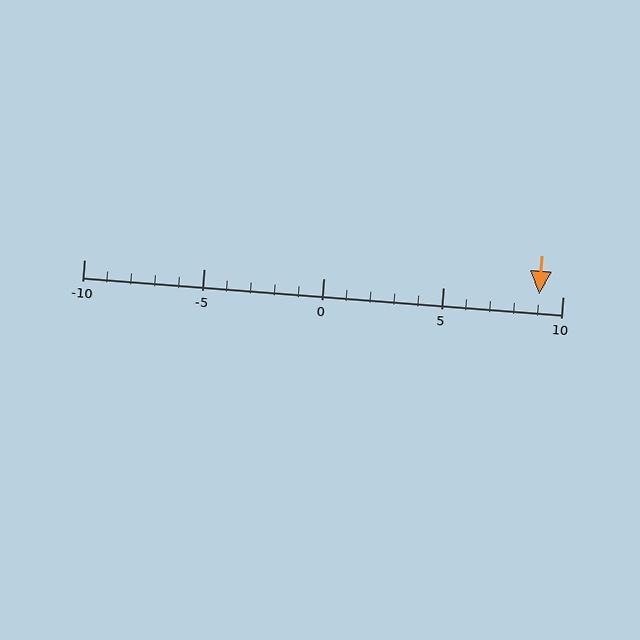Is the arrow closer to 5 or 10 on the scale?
The arrow is closer to 10.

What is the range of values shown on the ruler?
The ruler shows values from -10 to 10.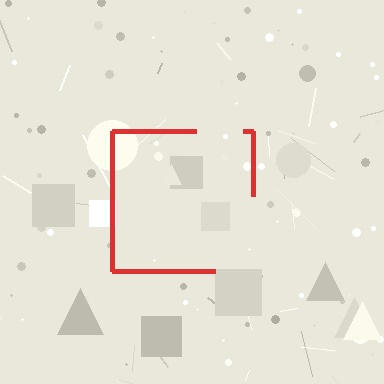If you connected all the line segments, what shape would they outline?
They would outline a square.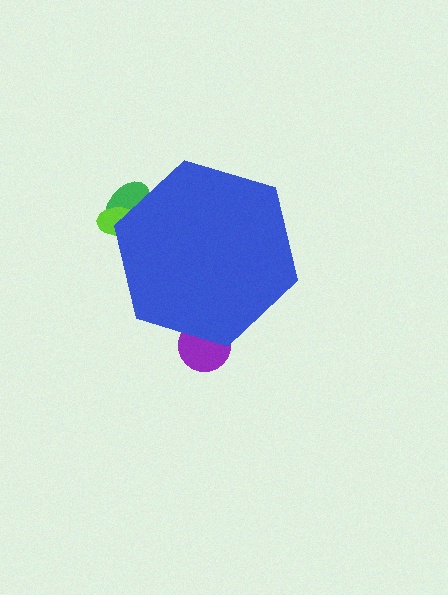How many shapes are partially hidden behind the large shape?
3 shapes are partially hidden.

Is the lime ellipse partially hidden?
Yes, the lime ellipse is partially hidden behind the blue hexagon.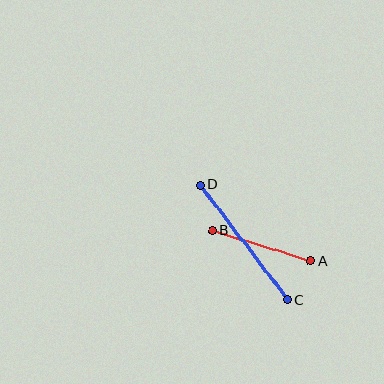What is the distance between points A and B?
The distance is approximately 103 pixels.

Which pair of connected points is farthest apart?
Points C and D are farthest apart.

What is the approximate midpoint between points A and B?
The midpoint is at approximately (262, 246) pixels.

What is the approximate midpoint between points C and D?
The midpoint is at approximately (244, 242) pixels.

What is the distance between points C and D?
The distance is approximately 145 pixels.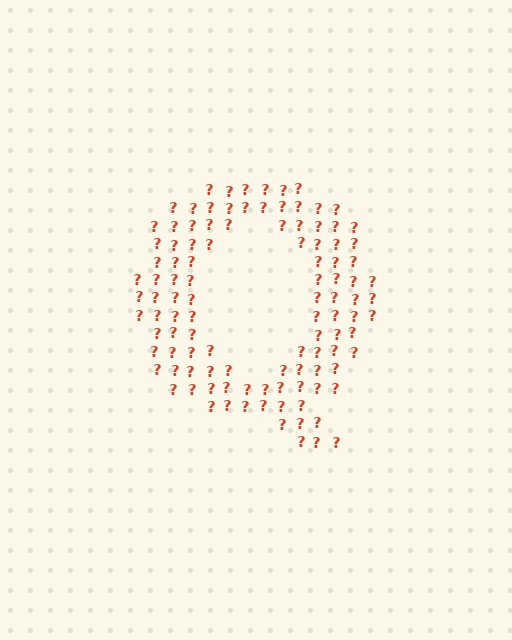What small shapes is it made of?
It is made of small question marks.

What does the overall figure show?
The overall figure shows the letter Q.